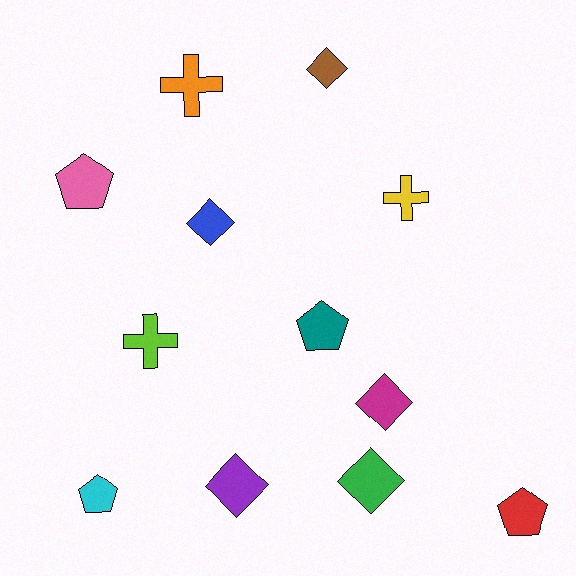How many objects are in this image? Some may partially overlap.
There are 12 objects.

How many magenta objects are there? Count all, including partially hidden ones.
There is 1 magenta object.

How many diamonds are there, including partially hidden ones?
There are 5 diamonds.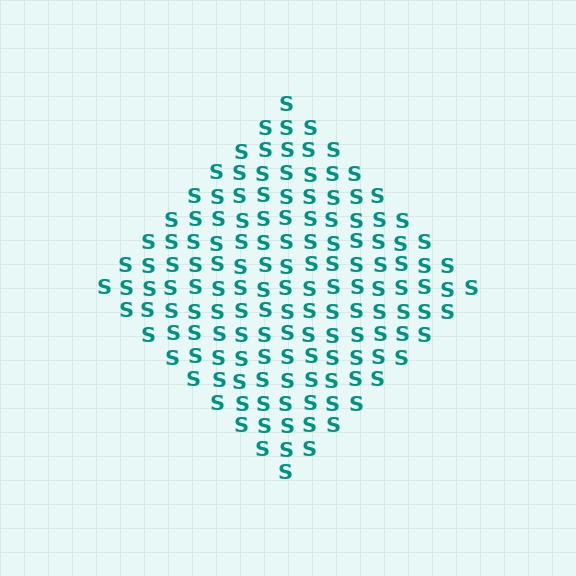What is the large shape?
The large shape is a diamond.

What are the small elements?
The small elements are letter S's.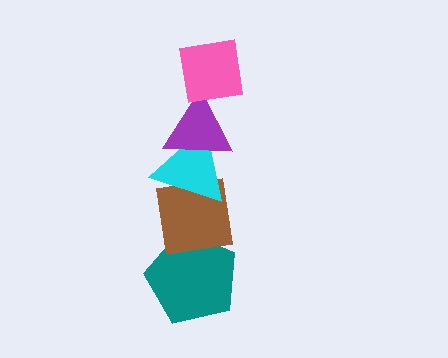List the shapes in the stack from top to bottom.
From top to bottom: the pink square, the purple triangle, the cyan triangle, the brown square, the teal pentagon.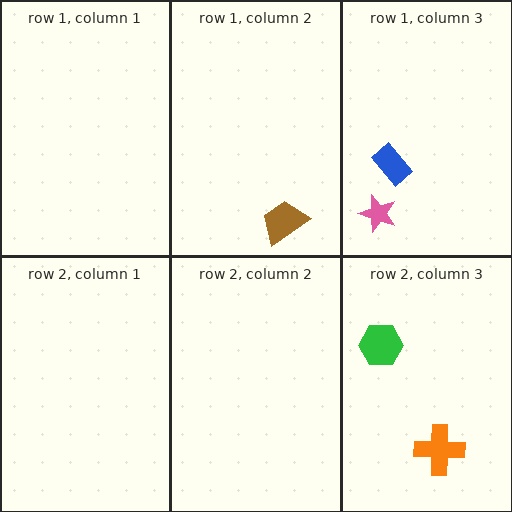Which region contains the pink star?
The row 1, column 3 region.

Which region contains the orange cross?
The row 2, column 3 region.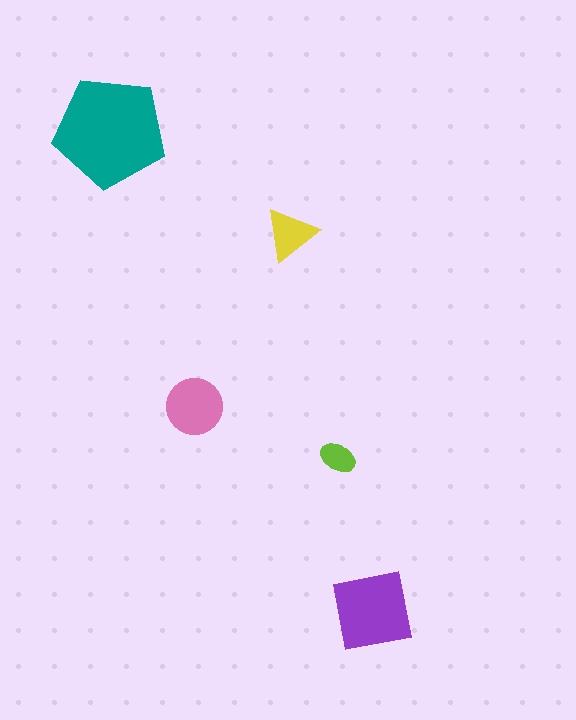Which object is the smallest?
The lime ellipse.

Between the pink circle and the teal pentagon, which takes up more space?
The teal pentagon.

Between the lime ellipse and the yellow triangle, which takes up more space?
The yellow triangle.